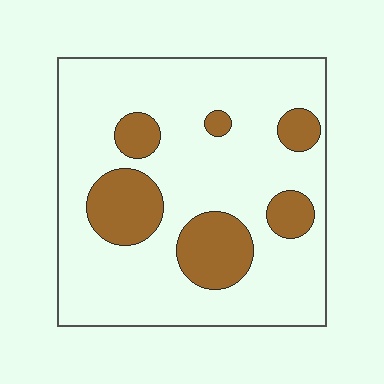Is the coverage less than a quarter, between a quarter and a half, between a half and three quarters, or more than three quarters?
Less than a quarter.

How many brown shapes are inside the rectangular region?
6.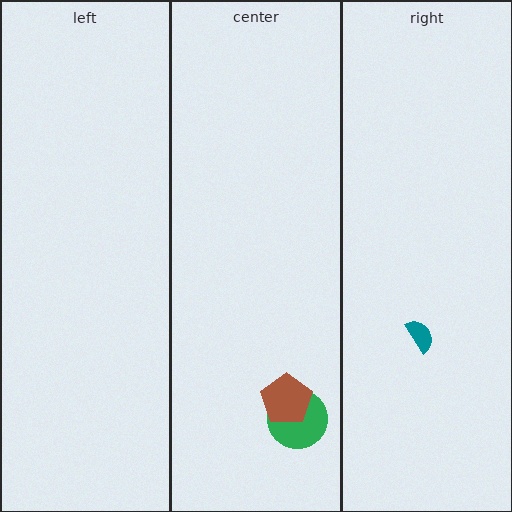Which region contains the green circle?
The center region.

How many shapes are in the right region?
1.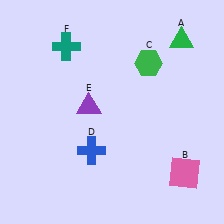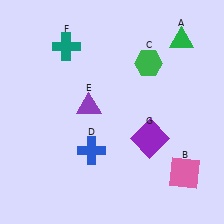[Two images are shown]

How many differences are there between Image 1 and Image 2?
There is 1 difference between the two images.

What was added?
A purple square (G) was added in Image 2.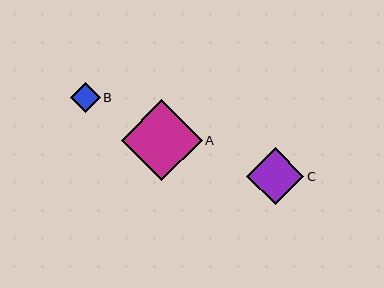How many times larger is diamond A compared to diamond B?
Diamond A is approximately 2.7 times the size of diamond B.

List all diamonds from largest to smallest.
From largest to smallest: A, C, B.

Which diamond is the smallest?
Diamond B is the smallest with a size of approximately 30 pixels.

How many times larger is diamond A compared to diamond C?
Diamond A is approximately 1.4 times the size of diamond C.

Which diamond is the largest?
Diamond A is the largest with a size of approximately 81 pixels.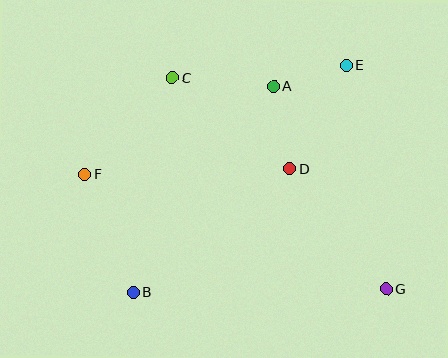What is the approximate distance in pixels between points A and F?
The distance between A and F is approximately 208 pixels.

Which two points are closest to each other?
Points A and E are closest to each other.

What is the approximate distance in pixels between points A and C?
The distance between A and C is approximately 102 pixels.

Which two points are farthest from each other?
Points F and G are farthest from each other.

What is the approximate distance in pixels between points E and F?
The distance between E and F is approximately 283 pixels.